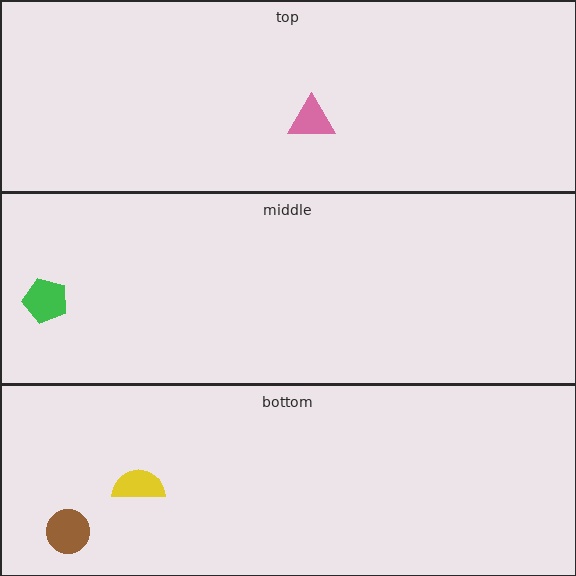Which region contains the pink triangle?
The top region.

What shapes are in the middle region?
The green pentagon.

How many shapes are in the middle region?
1.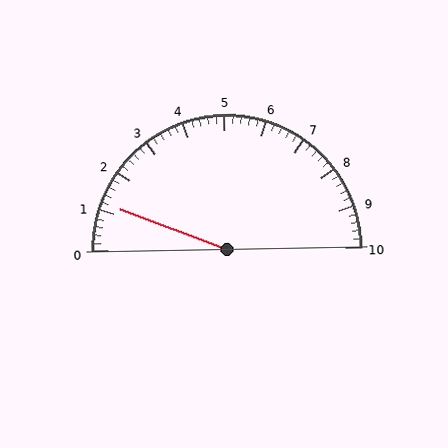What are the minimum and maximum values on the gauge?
The gauge ranges from 0 to 10.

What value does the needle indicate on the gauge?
The needle indicates approximately 1.2.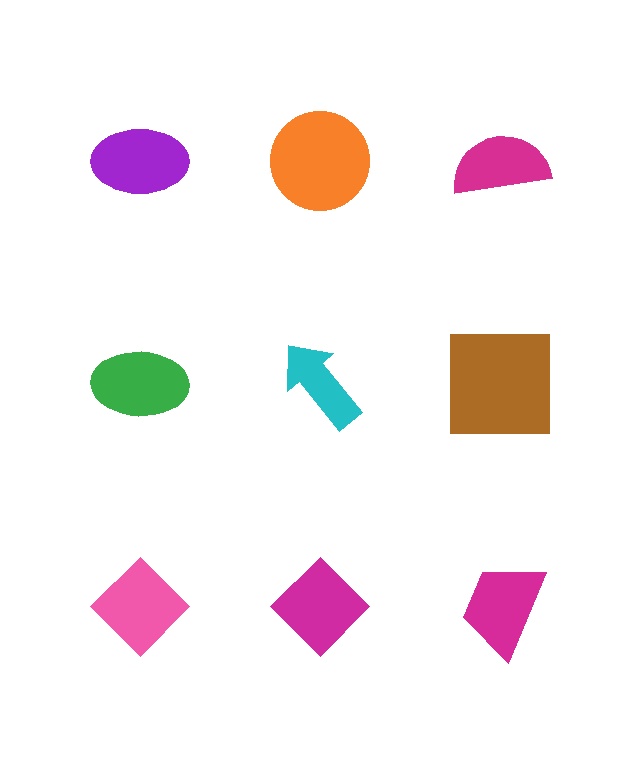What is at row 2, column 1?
A green ellipse.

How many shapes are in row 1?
3 shapes.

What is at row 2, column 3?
A brown square.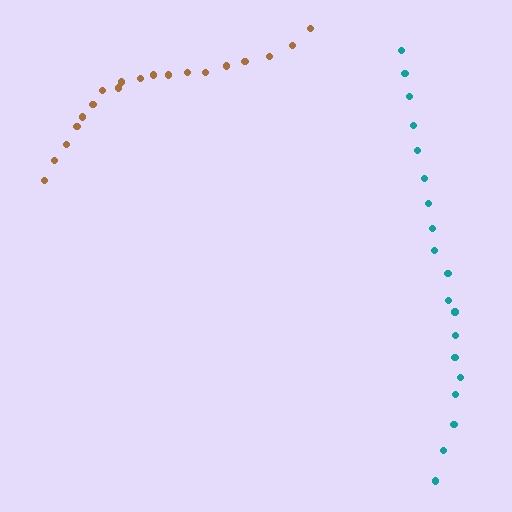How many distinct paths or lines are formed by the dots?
There are 2 distinct paths.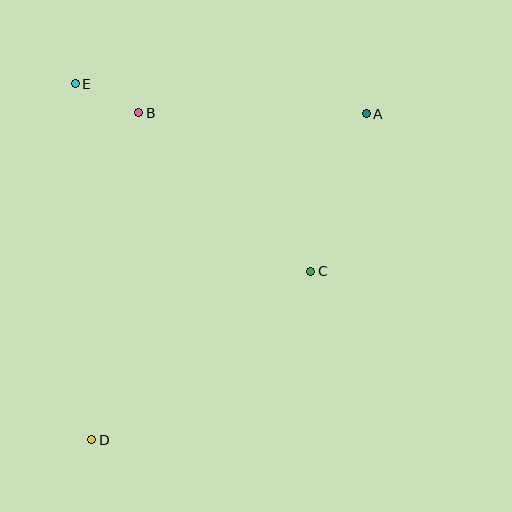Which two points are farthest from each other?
Points A and D are farthest from each other.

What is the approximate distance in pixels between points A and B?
The distance between A and B is approximately 227 pixels.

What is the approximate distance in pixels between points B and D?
The distance between B and D is approximately 331 pixels.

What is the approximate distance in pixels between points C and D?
The distance between C and D is approximately 276 pixels.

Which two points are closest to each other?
Points B and E are closest to each other.